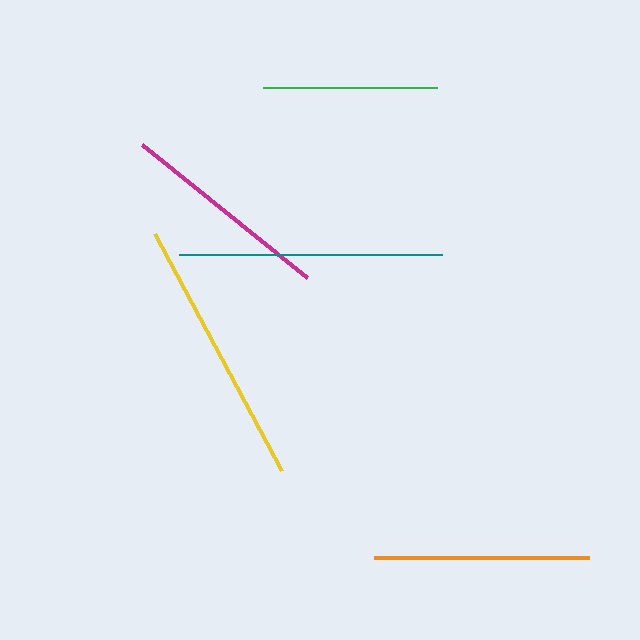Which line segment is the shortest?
The green line is the shortest at approximately 174 pixels.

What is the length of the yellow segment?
The yellow segment is approximately 268 pixels long.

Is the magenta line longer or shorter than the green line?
The magenta line is longer than the green line.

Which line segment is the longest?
The yellow line is the longest at approximately 268 pixels.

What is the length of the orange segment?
The orange segment is approximately 214 pixels long.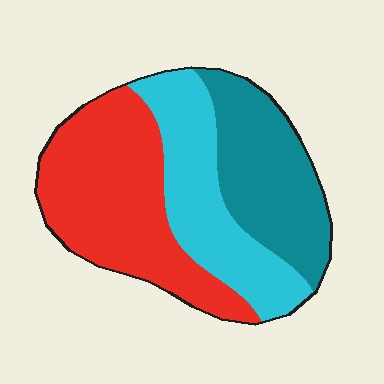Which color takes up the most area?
Red, at roughly 40%.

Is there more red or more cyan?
Red.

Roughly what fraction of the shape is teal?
Teal takes up about one quarter (1/4) of the shape.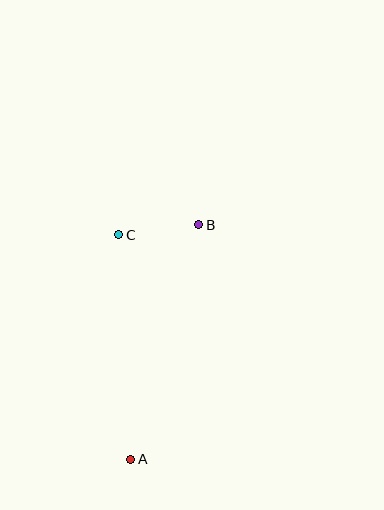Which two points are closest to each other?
Points B and C are closest to each other.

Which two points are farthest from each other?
Points A and B are farthest from each other.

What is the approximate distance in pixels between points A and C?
The distance between A and C is approximately 225 pixels.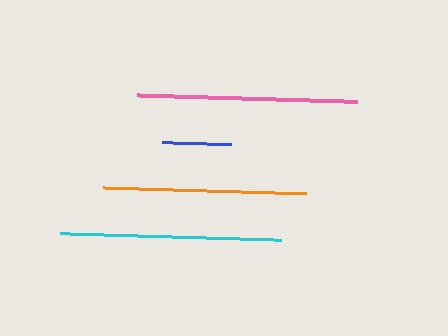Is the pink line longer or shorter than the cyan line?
The cyan line is longer than the pink line.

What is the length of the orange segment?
The orange segment is approximately 202 pixels long.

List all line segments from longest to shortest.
From longest to shortest: cyan, pink, orange, blue.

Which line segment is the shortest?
The blue line is the shortest at approximately 70 pixels.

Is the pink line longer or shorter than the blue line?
The pink line is longer than the blue line.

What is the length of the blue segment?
The blue segment is approximately 70 pixels long.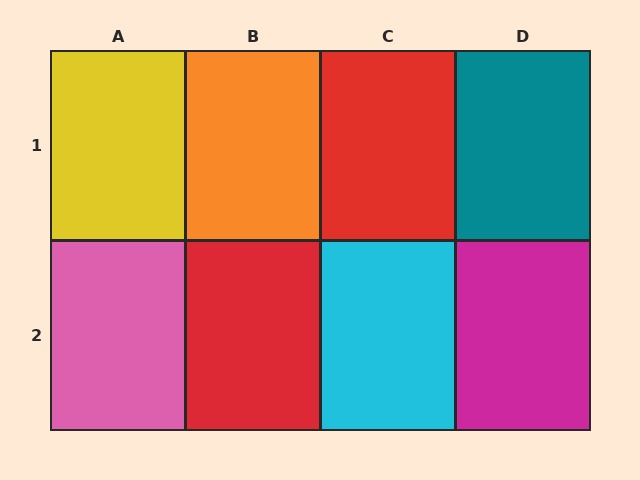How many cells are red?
2 cells are red.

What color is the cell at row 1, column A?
Yellow.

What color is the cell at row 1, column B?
Orange.